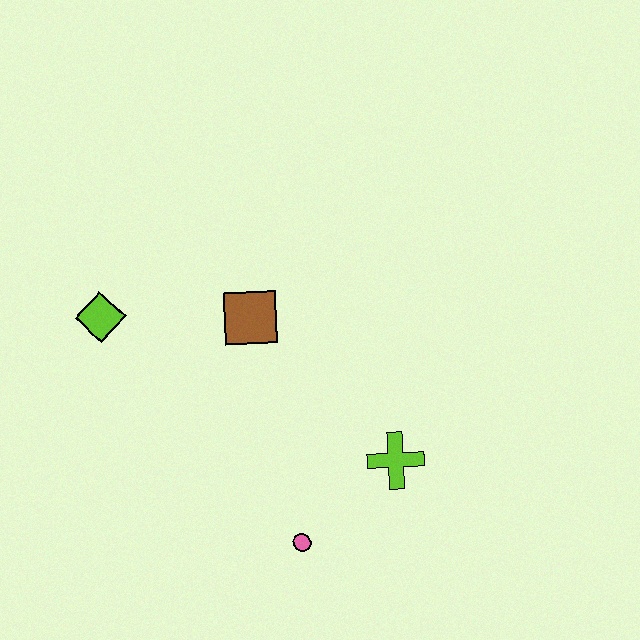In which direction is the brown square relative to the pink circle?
The brown square is above the pink circle.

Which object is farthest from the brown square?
The pink circle is farthest from the brown square.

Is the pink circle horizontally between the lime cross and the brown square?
Yes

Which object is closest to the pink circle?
The lime cross is closest to the pink circle.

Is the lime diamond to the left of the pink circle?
Yes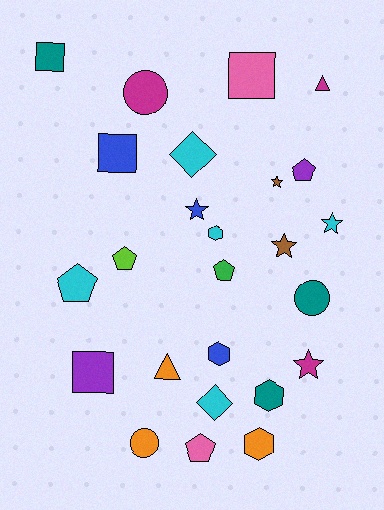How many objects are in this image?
There are 25 objects.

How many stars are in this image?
There are 5 stars.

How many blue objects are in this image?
There are 3 blue objects.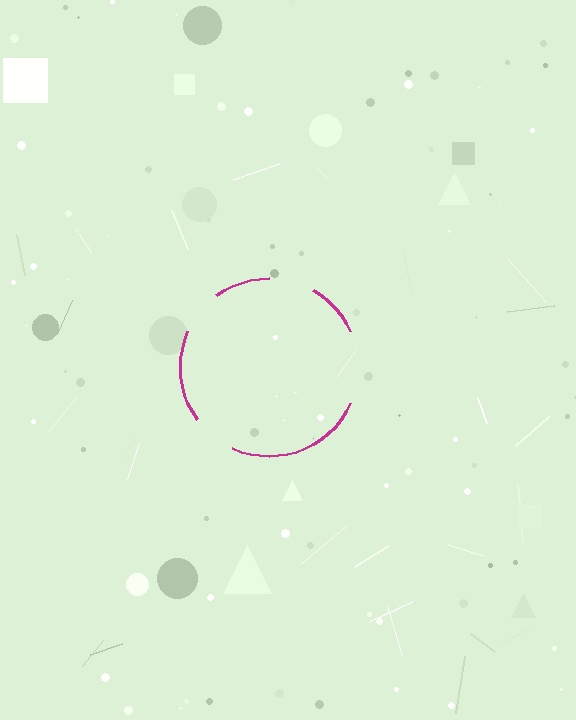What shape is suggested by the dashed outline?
The dashed outline suggests a circle.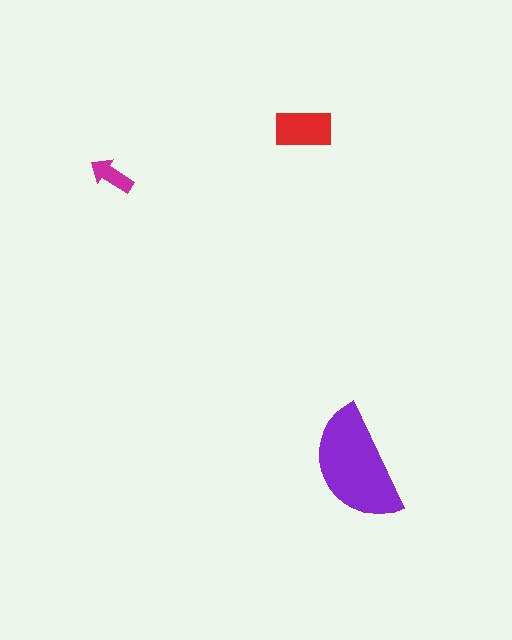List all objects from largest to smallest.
The purple semicircle, the red rectangle, the magenta arrow.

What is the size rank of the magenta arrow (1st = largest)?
3rd.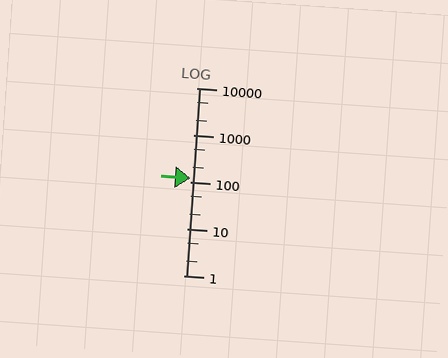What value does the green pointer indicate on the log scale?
The pointer indicates approximately 120.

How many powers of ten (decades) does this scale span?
The scale spans 4 decades, from 1 to 10000.